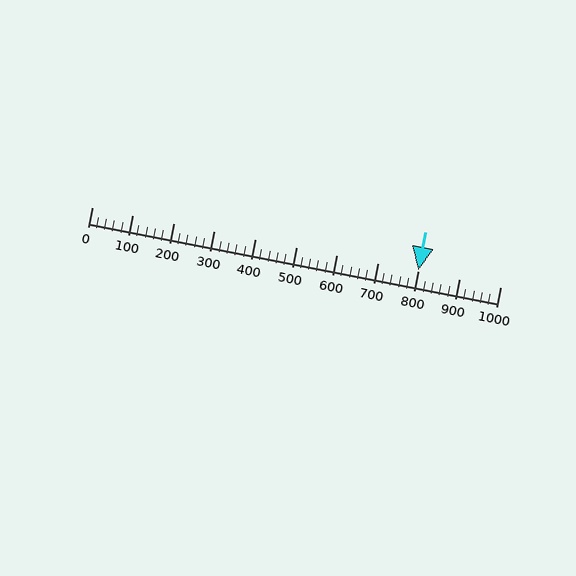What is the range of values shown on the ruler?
The ruler shows values from 0 to 1000.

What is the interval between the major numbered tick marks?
The major tick marks are spaced 100 units apart.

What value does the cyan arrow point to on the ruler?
The cyan arrow points to approximately 800.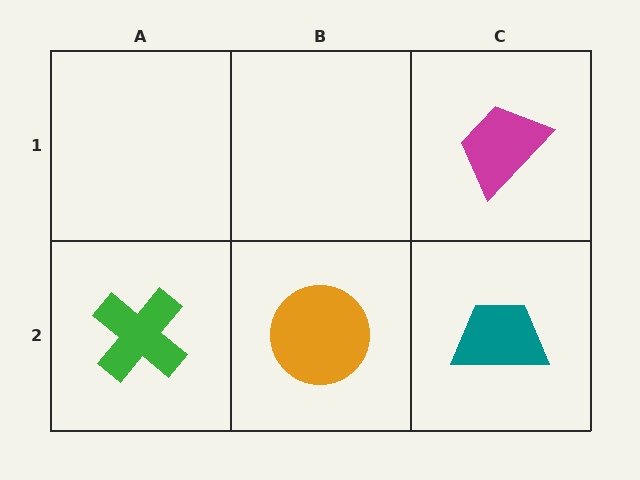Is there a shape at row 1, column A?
No, that cell is empty.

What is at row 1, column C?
A magenta trapezoid.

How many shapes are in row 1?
1 shape.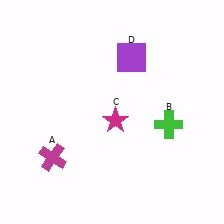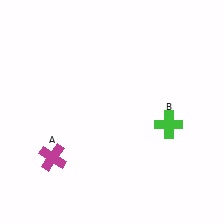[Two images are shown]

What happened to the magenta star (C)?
The magenta star (C) was removed in Image 2. It was in the bottom-right area of Image 1.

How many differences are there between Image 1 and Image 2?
There are 2 differences between the two images.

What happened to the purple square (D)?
The purple square (D) was removed in Image 2. It was in the top-right area of Image 1.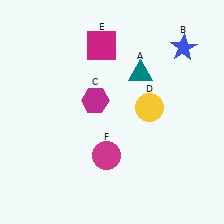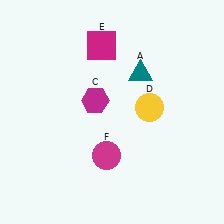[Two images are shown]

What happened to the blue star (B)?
The blue star (B) was removed in Image 2. It was in the top-right area of Image 1.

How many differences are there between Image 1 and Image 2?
There is 1 difference between the two images.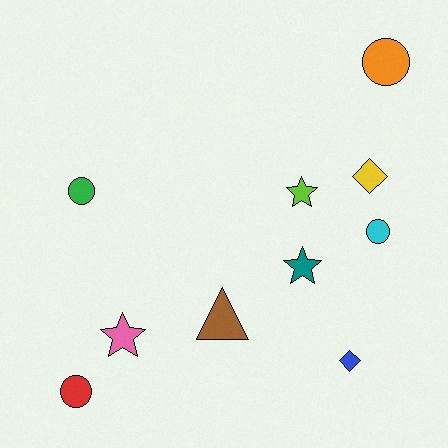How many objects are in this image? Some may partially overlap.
There are 10 objects.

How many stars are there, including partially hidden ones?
There are 3 stars.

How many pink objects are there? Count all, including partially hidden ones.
There is 1 pink object.